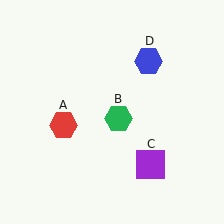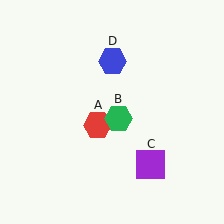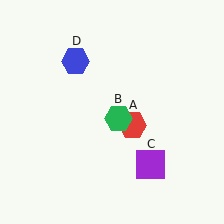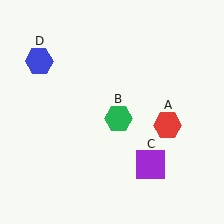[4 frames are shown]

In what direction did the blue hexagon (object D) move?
The blue hexagon (object D) moved left.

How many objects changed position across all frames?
2 objects changed position: red hexagon (object A), blue hexagon (object D).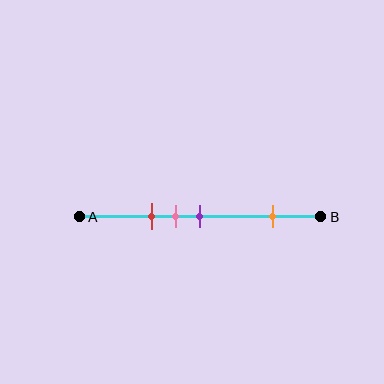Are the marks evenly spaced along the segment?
No, the marks are not evenly spaced.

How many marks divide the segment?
There are 4 marks dividing the segment.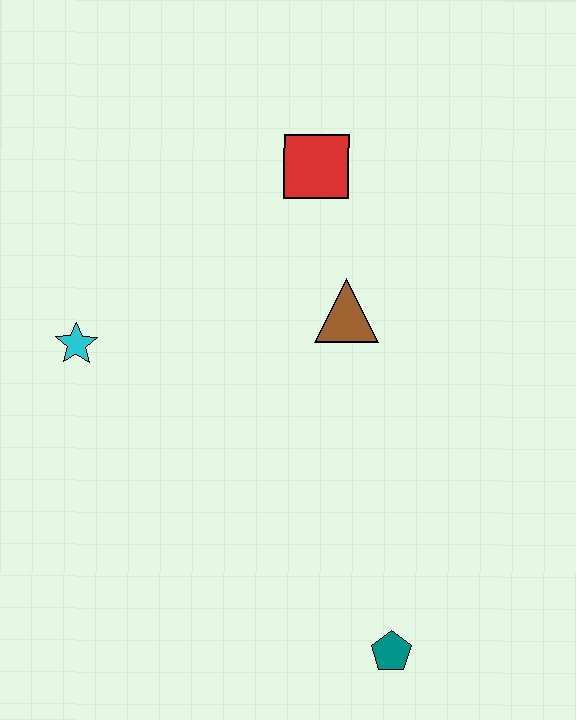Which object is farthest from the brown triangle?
The teal pentagon is farthest from the brown triangle.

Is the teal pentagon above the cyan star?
No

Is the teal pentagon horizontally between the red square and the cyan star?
No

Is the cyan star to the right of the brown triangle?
No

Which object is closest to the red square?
The brown triangle is closest to the red square.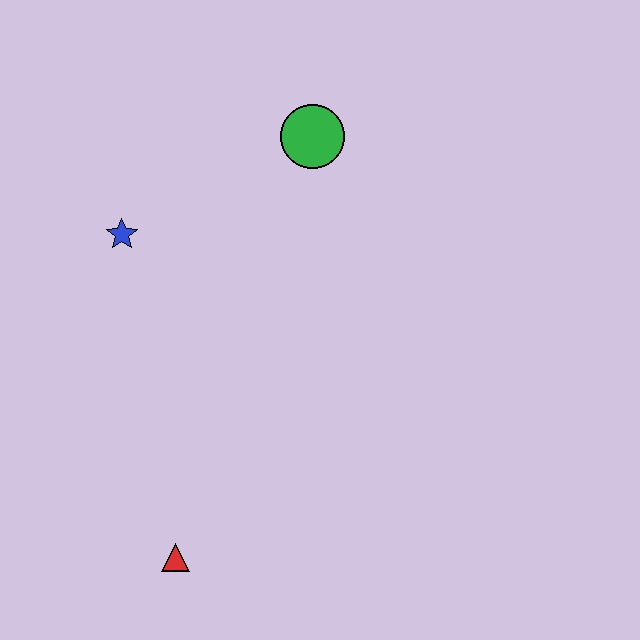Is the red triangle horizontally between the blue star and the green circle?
Yes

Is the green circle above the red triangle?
Yes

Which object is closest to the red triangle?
The blue star is closest to the red triangle.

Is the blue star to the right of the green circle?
No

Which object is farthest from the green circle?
The red triangle is farthest from the green circle.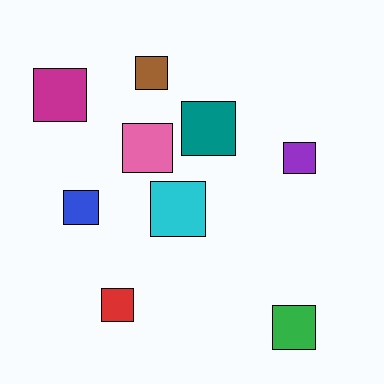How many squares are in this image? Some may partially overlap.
There are 9 squares.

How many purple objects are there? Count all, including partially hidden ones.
There is 1 purple object.